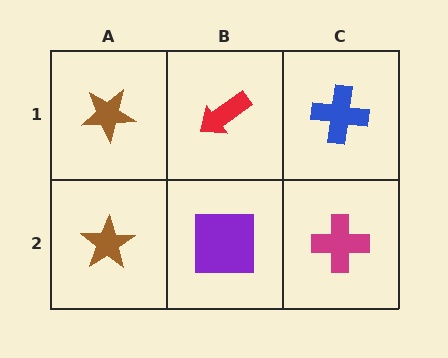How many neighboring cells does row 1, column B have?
3.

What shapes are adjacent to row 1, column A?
A brown star (row 2, column A), a red arrow (row 1, column B).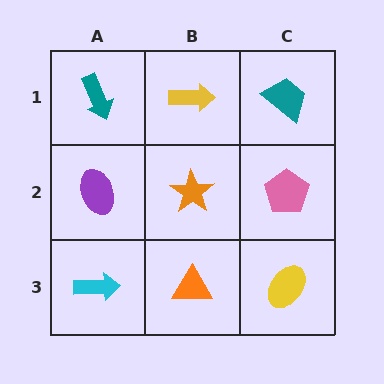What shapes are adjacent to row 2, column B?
A yellow arrow (row 1, column B), an orange triangle (row 3, column B), a purple ellipse (row 2, column A), a pink pentagon (row 2, column C).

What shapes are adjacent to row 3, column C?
A pink pentagon (row 2, column C), an orange triangle (row 3, column B).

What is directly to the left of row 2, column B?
A purple ellipse.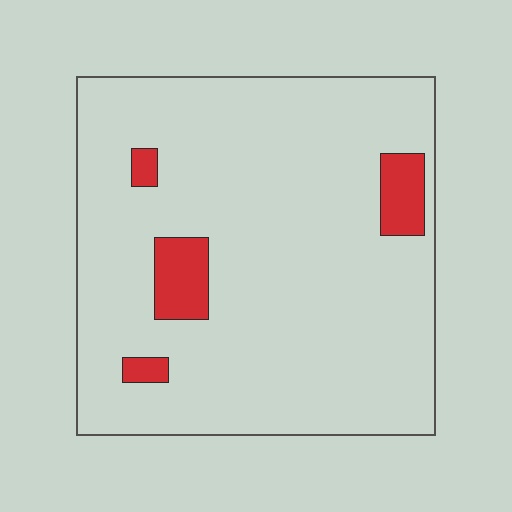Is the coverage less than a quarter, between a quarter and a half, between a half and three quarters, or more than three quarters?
Less than a quarter.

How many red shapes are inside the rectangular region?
4.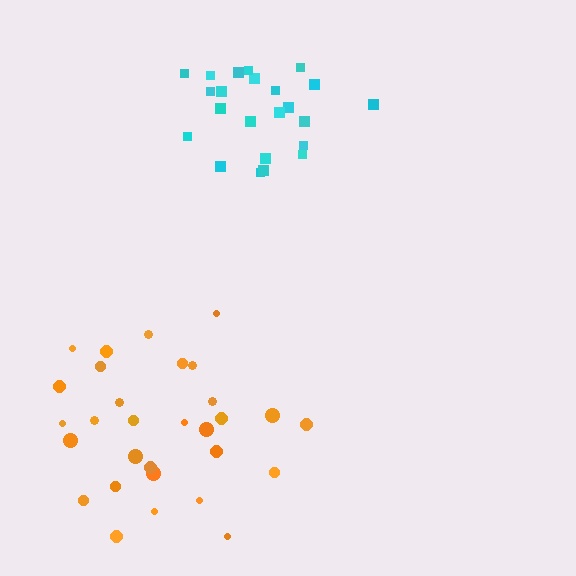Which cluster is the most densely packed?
Cyan.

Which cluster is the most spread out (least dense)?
Orange.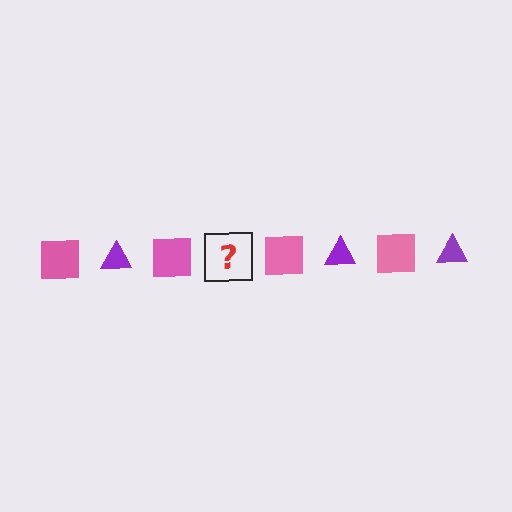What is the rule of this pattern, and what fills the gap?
The rule is that the pattern alternates between pink square and purple triangle. The gap should be filled with a purple triangle.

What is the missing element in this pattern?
The missing element is a purple triangle.